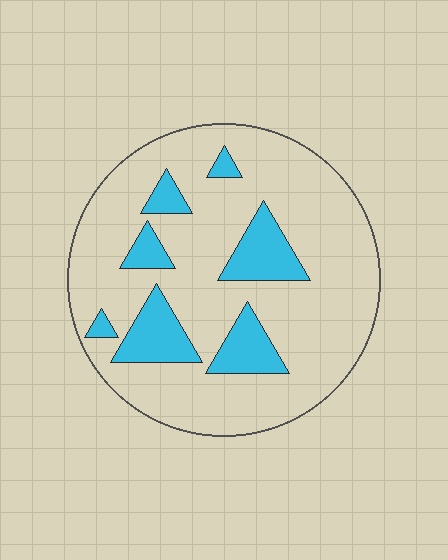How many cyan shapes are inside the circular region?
7.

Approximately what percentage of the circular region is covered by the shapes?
Approximately 20%.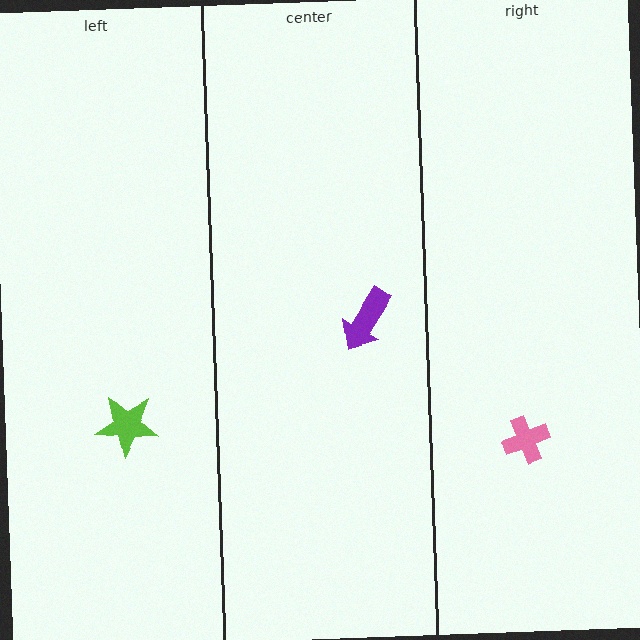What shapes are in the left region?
The lime star.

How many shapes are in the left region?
1.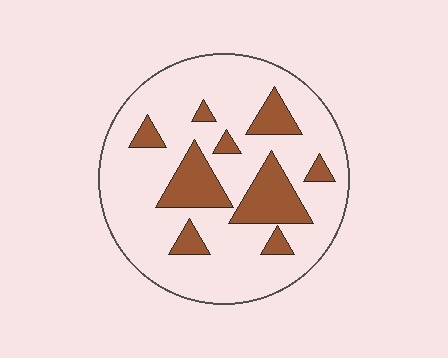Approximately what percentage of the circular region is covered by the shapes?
Approximately 20%.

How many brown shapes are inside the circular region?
9.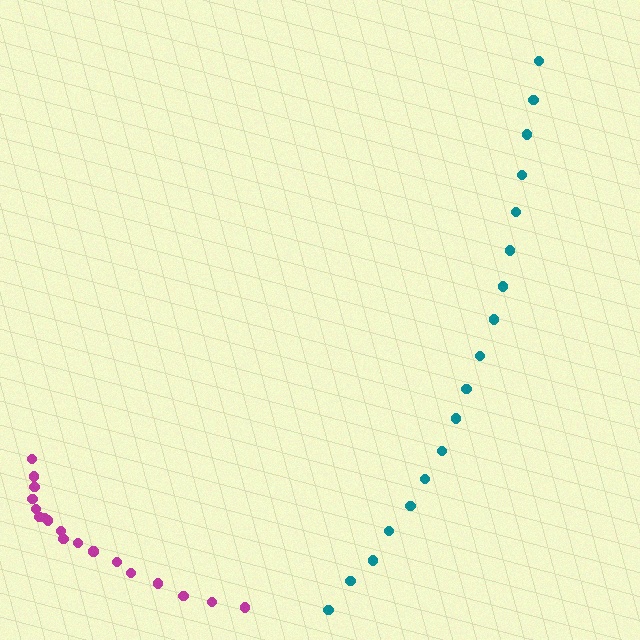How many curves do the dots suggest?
There are 2 distinct paths.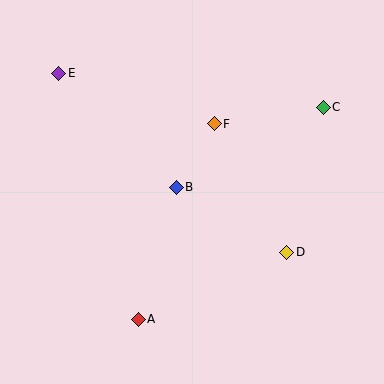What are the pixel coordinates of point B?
Point B is at (176, 187).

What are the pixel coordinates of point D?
Point D is at (287, 252).